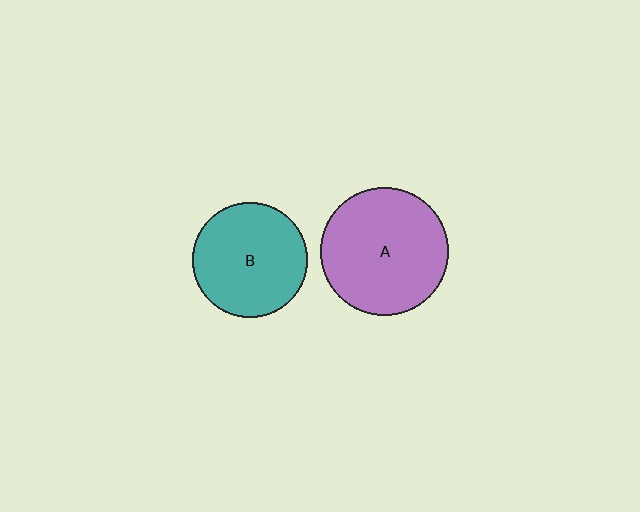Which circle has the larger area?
Circle A (purple).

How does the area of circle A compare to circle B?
Approximately 1.2 times.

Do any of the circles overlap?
No, none of the circles overlap.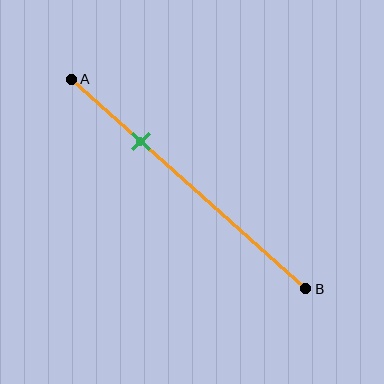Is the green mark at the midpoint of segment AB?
No, the mark is at about 30% from A, not at the 50% midpoint.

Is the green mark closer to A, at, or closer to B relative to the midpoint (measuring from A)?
The green mark is closer to point A than the midpoint of segment AB.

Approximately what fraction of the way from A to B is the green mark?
The green mark is approximately 30% of the way from A to B.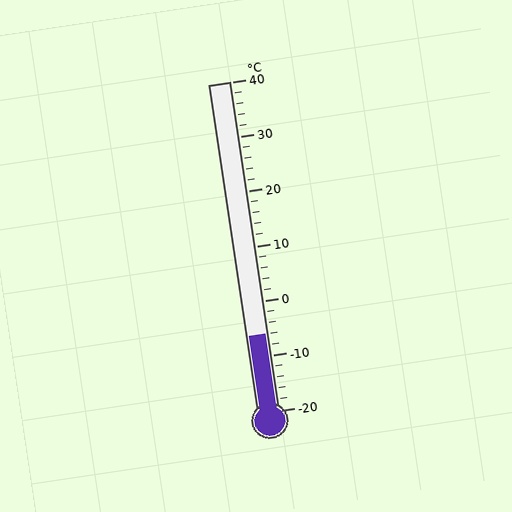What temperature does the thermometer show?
The thermometer shows approximately -6°C.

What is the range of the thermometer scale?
The thermometer scale ranges from -20°C to 40°C.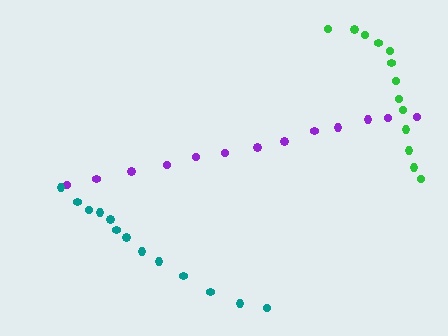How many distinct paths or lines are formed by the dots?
There are 3 distinct paths.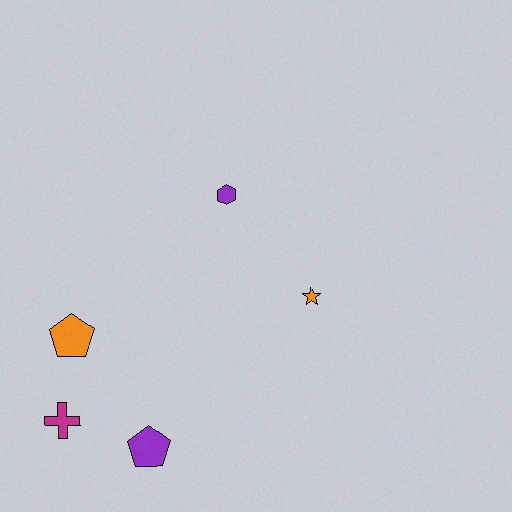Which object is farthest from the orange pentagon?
The orange star is farthest from the orange pentagon.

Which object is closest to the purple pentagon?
The magenta cross is closest to the purple pentagon.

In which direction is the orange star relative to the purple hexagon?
The orange star is below the purple hexagon.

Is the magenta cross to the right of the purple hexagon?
No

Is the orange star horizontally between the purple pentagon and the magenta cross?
No